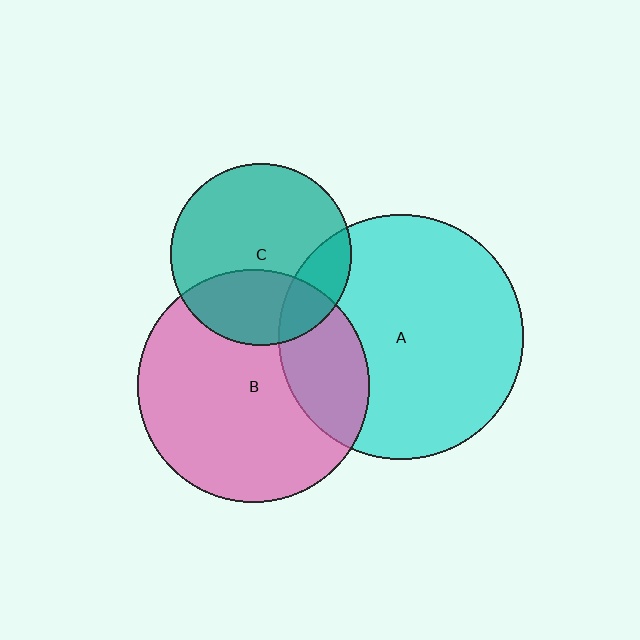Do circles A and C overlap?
Yes.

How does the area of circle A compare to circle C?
Approximately 1.8 times.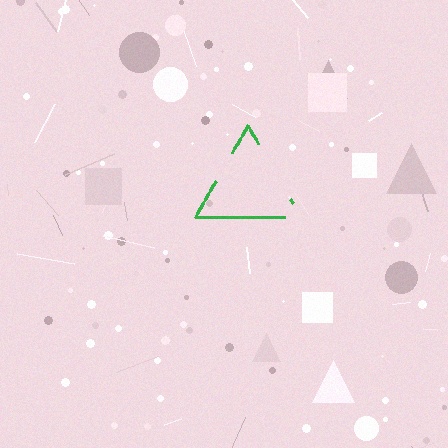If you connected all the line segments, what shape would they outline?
They would outline a triangle.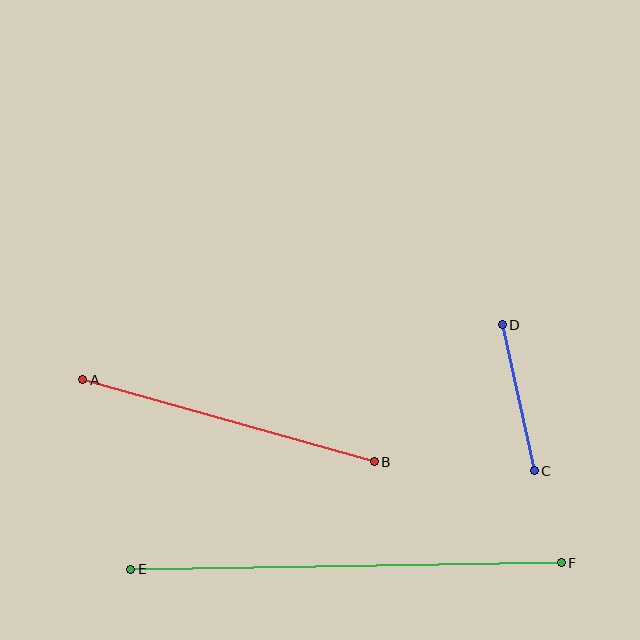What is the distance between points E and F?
The distance is approximately 431 pixels.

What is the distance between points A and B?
The distance is approximately 303 pixels.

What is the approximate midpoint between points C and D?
The midpoint is at approximately (518, 398) pixels.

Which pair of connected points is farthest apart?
Points E and F are farthest apart.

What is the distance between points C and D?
The distance is approximately 149 pixels.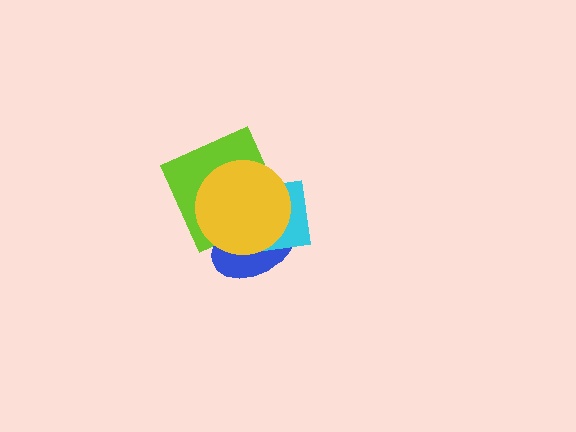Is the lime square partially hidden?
Yes, it is partially covered by another shape.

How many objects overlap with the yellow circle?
3 objects overlap with the yellow circle.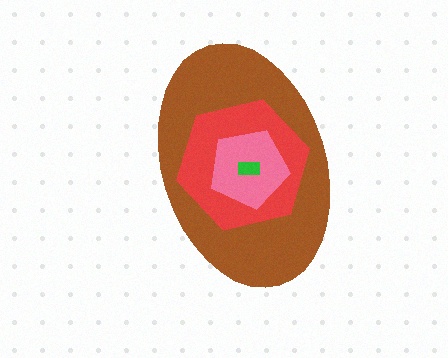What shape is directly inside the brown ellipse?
The red hexagon.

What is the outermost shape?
The brown ellipse.